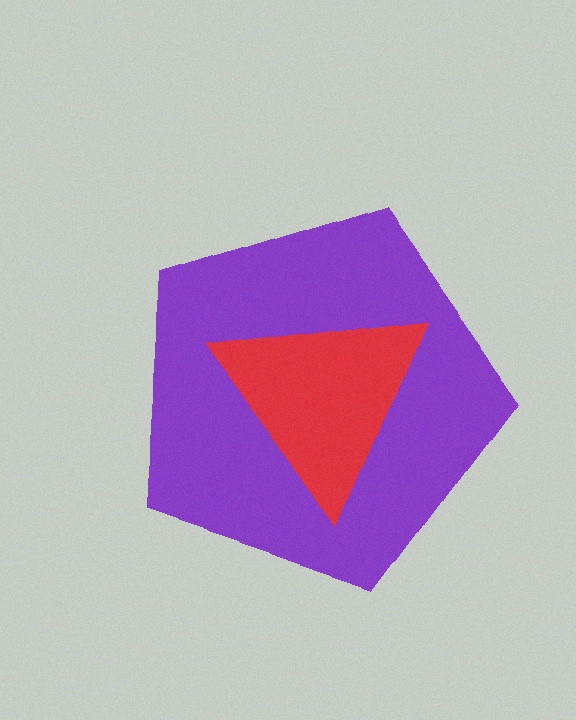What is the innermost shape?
The red triangle.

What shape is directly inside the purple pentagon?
The red triangle.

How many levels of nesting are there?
2.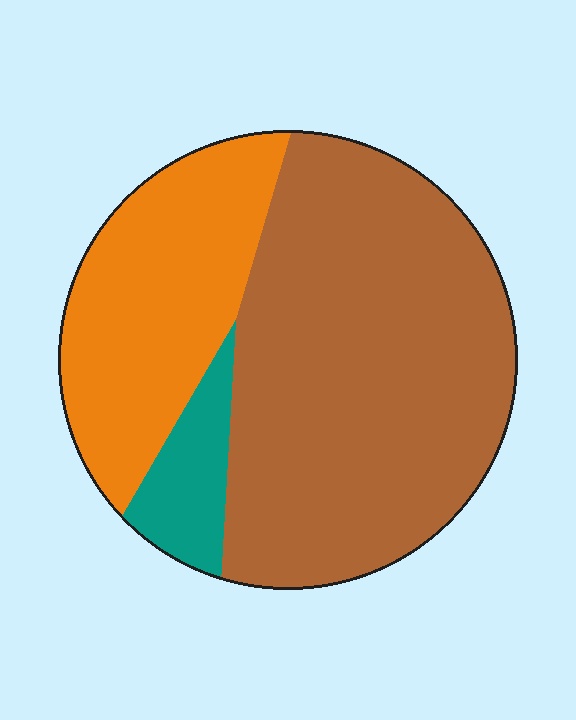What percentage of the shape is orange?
Orange takes up between a quarter and a half of the shape.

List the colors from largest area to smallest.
From largest to smallest: brown, orange, teal.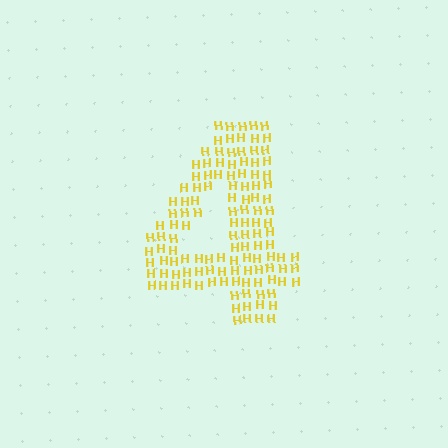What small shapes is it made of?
It is made of small letter H's.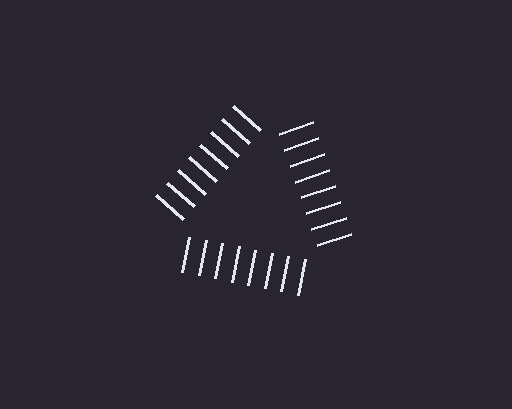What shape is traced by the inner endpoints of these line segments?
An illusory triangle — the line segments terminate on its edges but no continuous stroke is drawn.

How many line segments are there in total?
24 — 8 along each of the 3 edges.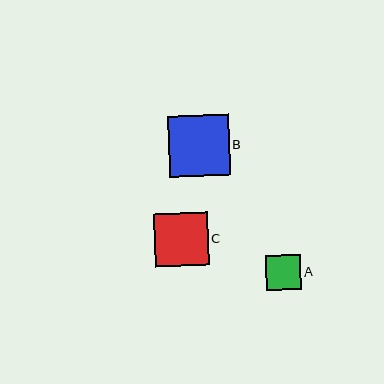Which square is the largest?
Square B is the largest with a size of approximately 61 pixels.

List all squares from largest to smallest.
From largest to smallest: B, C, A.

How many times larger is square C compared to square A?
Square C is approximately 1.5 times the size of square A.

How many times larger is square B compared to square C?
Square B is approximately 1.1 times the size of square C.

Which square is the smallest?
Square A is the smallest with a size of approximately 36 pixels.